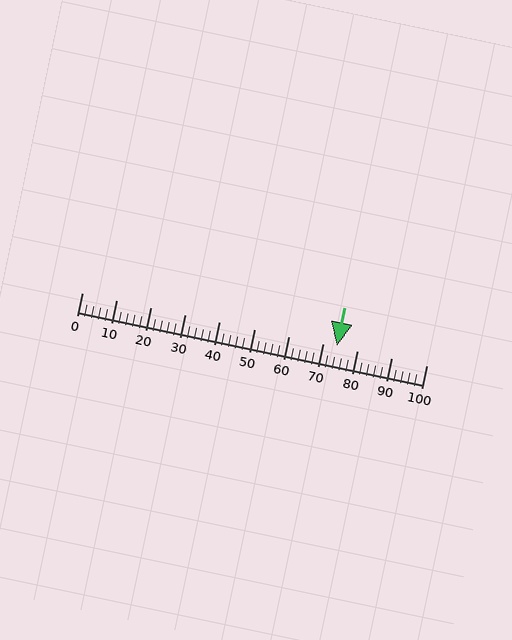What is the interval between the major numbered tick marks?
The major tick marks are spaced 10 units apart.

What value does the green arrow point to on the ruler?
The green arrow points to approximately 74.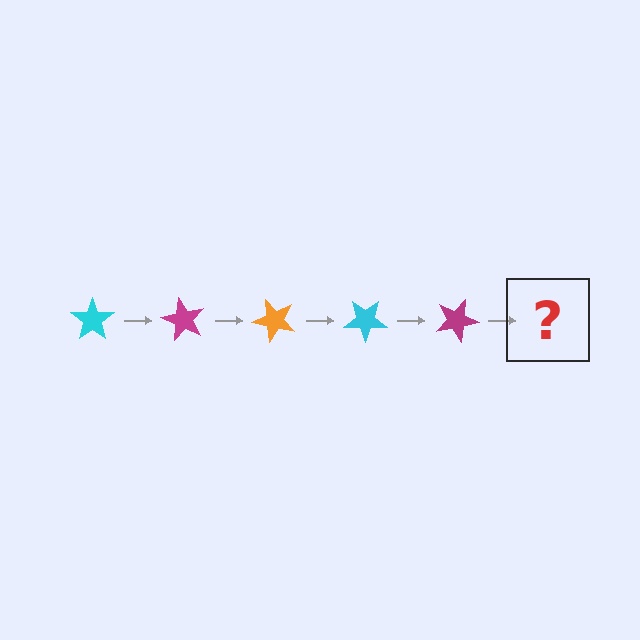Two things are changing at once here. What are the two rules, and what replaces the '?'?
The two rules are that it rotates 60 degrees each step and the color cycles through cyan, magenta, and orange. The '?' should be an orange star, rotated 300 degrees from the start.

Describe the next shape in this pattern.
It should be an orange star, rotated 300 degrees from the start.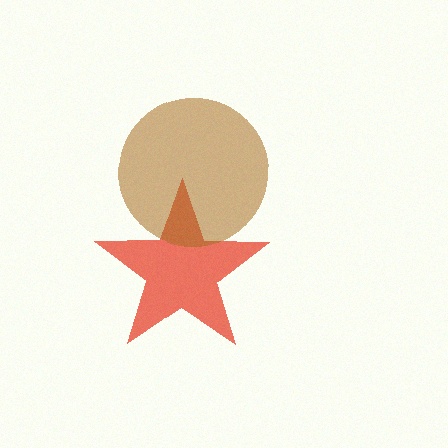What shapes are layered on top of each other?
The layered shapes are: a red star, a brown circle.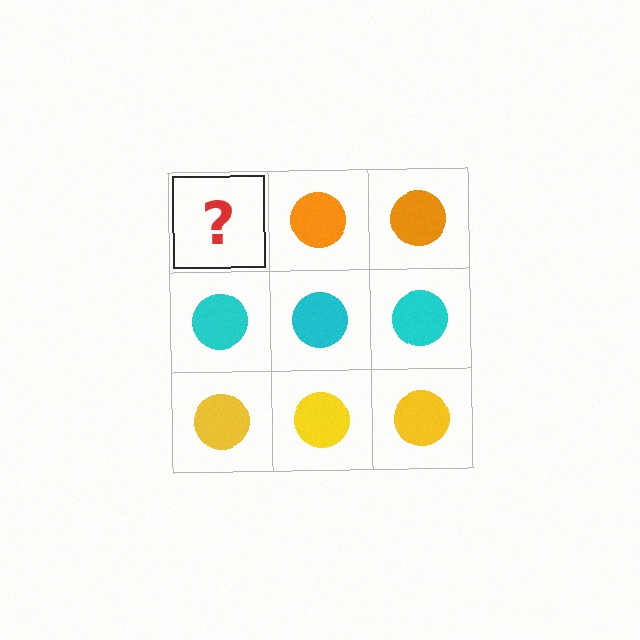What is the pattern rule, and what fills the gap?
The rule is that each row has a consistent color. The gap should be filled with an orange circle.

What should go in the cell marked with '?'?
The missing cell should contain an orange circle.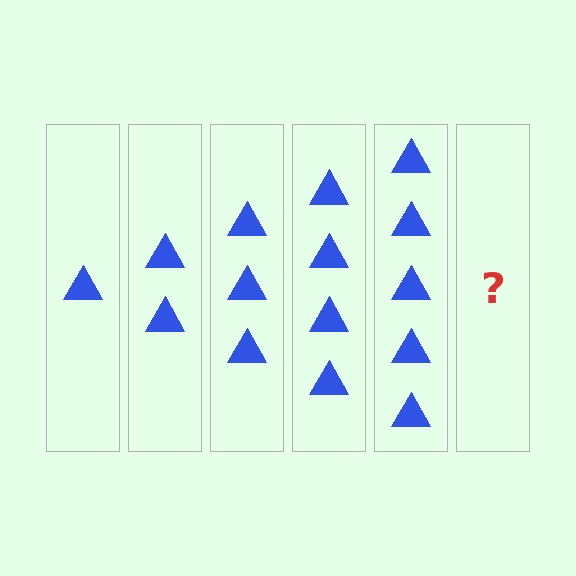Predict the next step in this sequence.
The next step is 6 triangles.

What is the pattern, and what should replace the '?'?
The pattern is that each step adds one more triangle. The '?' should be 6 triangles.